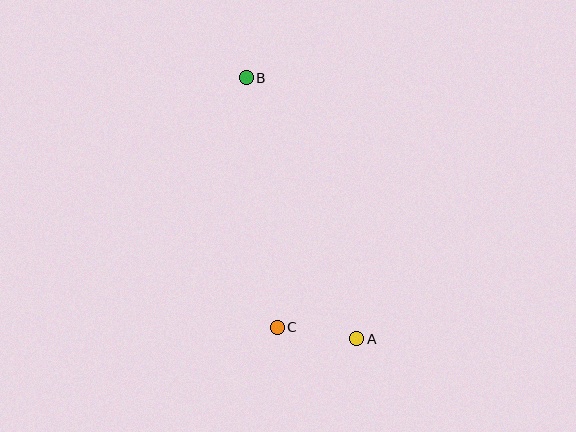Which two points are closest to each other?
Points A and C are closest to each other.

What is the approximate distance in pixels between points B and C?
The distance between B and C is approximately 251 pixels.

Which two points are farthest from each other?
Points A and B are farthest from each other.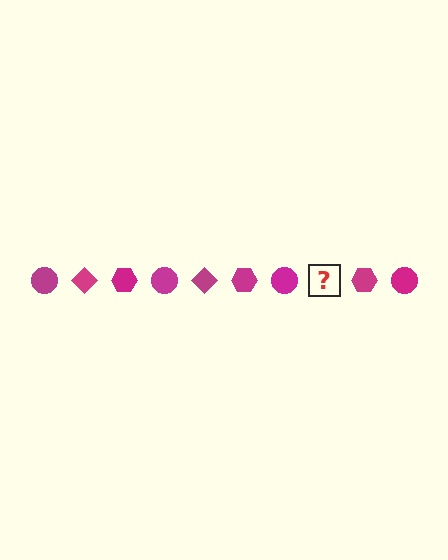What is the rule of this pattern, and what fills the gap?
The rule is that the pattern cycles through circle, diamond, hexagon shapes in magenta. The gap should be filled with a magenta diamond.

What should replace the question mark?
The question mark should be replaced with a magenta diamond.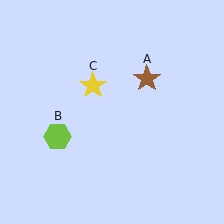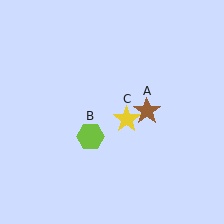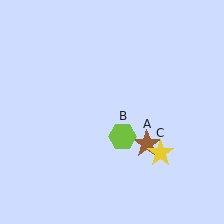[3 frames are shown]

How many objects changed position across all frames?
3 objects changed position: brown star (object A), lime hexagon (object B), yellow star (object C).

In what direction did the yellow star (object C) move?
The yellow star (object C) moved down and to the right.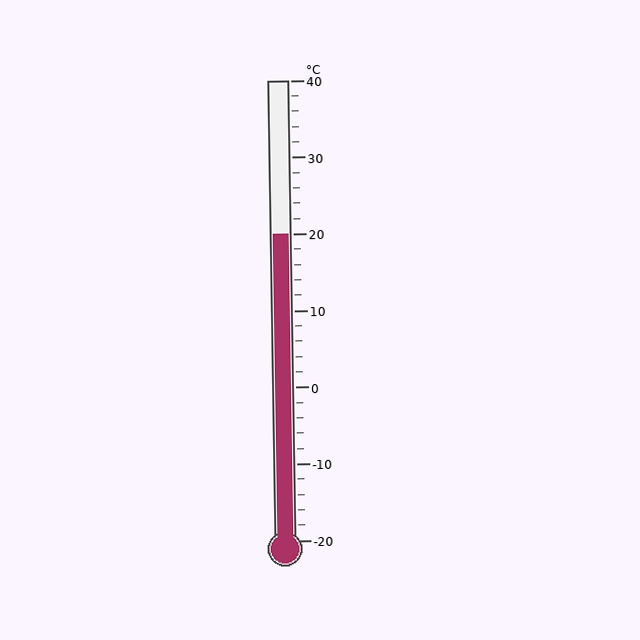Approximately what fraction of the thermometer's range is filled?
The thermometer is filled to approximately 65% of its range.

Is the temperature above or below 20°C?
The temperature is at 20°C.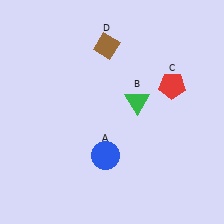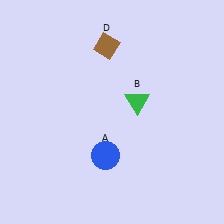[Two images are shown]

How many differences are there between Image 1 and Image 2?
There is 1 difference between the two images.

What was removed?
The red pentagon (C) was removed in Image 2.